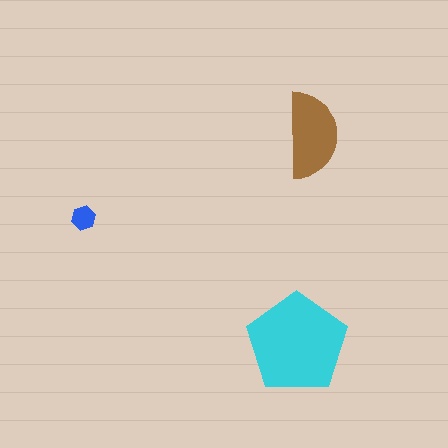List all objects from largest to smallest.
The cyan pentagon, the brown semicircle, the blue hexagon.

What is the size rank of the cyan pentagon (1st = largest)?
1st.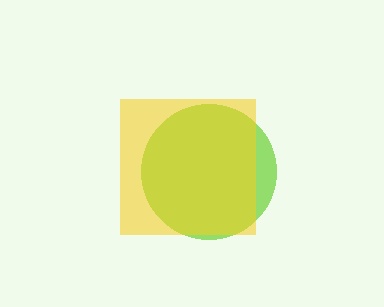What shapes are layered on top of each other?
The layered shapes are: a lime circle, a yellow square.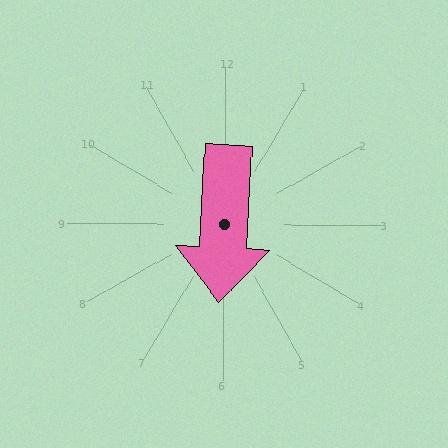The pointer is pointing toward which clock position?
Roughly 6 o'clock.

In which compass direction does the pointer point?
South.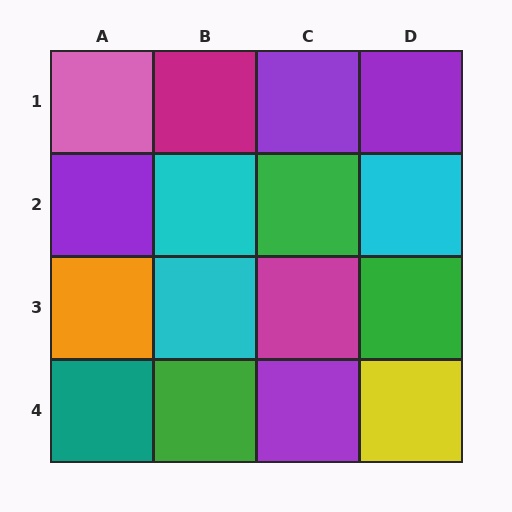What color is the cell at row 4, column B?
Green.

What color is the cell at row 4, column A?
Teal.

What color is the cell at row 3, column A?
Orange.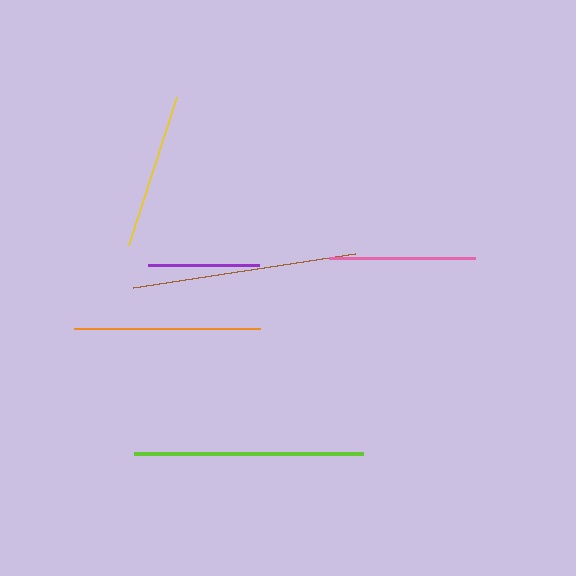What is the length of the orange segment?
The orange segment is approximately 186 pixels long.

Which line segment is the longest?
The lime line is the longest at approximately 230 pixels.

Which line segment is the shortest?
The purple line is the shortest at approximately 111 pixels.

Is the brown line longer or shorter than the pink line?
The brown line is longer than the pink line.